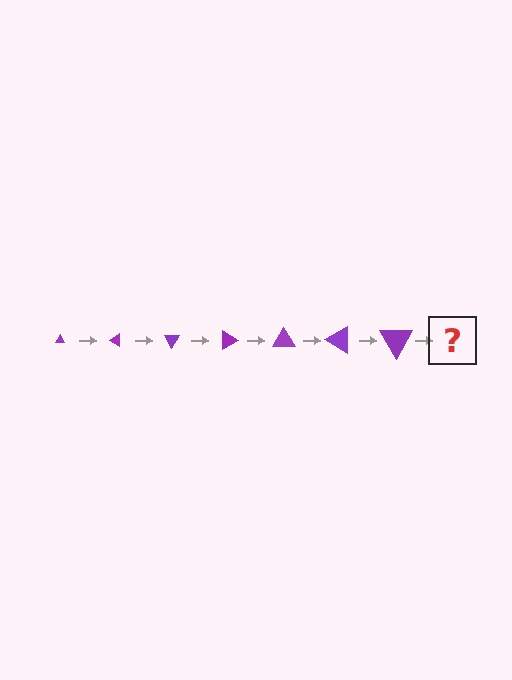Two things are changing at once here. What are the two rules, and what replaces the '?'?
The two rules are that the triangle grows larger each step and it rotates 30 degrees each step. The '?' should be a triangle, larger than the previous one and rotated 210 degrees from the start.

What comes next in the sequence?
The next element should be a triangle, larger than the previous one and rotated 210 degrees from the start.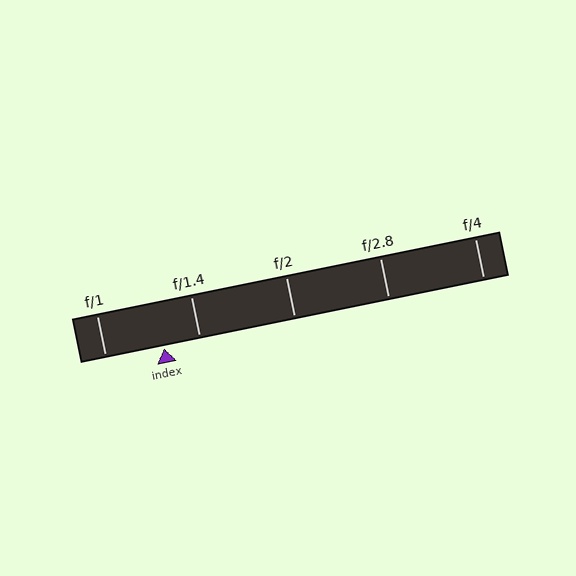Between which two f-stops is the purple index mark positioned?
The index mark is between f/1 and f/1.4.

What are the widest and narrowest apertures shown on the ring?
The widest aperture shown is f/1 and the narrowest is f/4.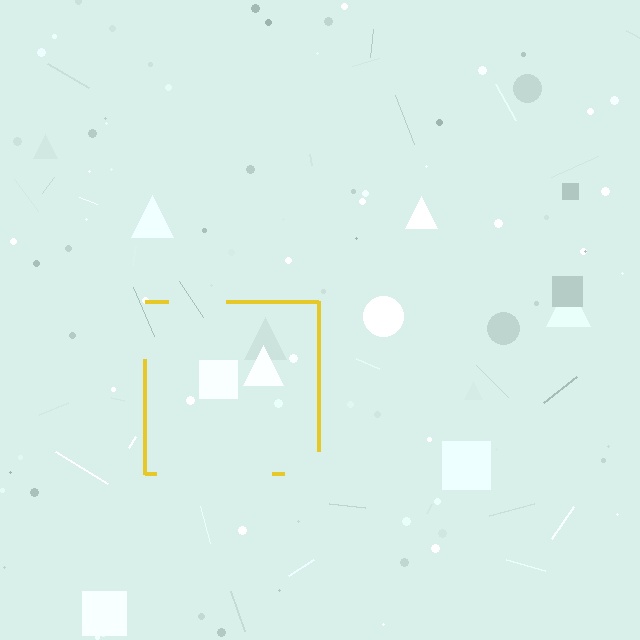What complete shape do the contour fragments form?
The contour fragments form a square.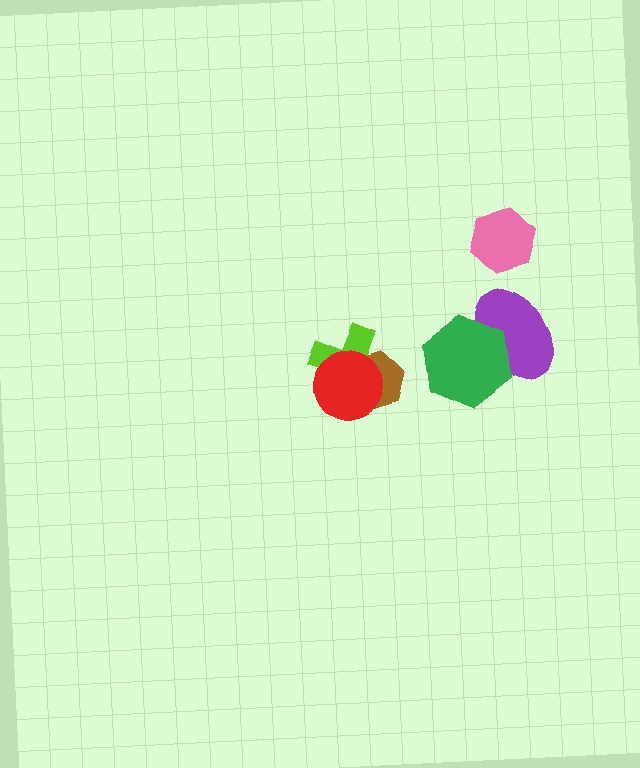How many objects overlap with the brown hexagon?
2 objects overlap with the brown hexagon.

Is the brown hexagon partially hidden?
Yes, it is partially covered by another shape.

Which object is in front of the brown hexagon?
The red circle is in front of the brown hexagon.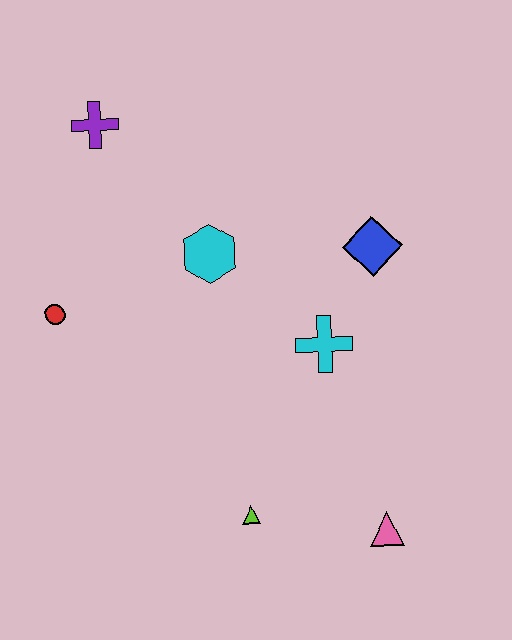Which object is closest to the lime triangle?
The pink triangle is closest to the lime triangle.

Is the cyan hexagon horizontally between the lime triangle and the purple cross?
Yes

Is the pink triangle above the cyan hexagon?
No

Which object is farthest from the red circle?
The pink triangle is farthest from the red circle.